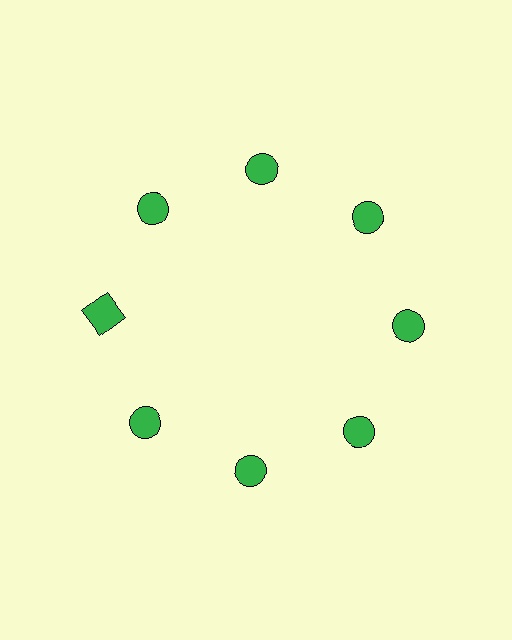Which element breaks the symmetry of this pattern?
The green square at roughly the 9 o'clock position breaks the symmetry. All other shapes are green circles.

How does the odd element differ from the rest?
It has a different shape: square instead of circle.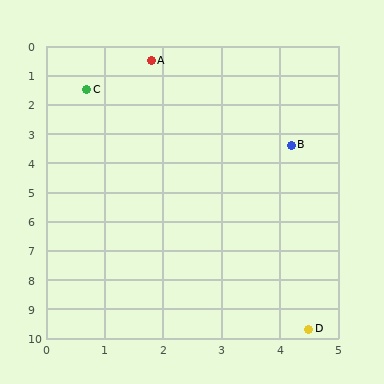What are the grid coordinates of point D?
Point D is at approximately (4.5, 9.7).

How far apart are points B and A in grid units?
Points B and A are about 3.8 grid units apart.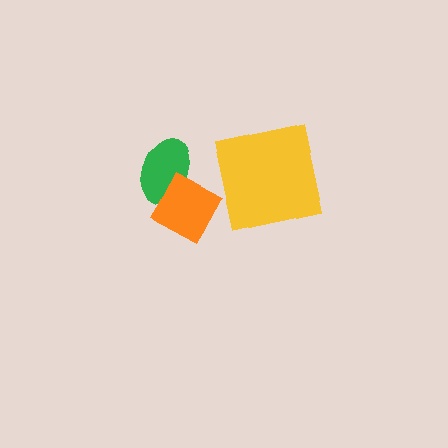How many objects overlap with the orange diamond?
1 object overlaps with the orange diamond.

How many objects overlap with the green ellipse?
1 object overlaps with the green ellipse.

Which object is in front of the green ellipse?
The orange diamond is in front of the green ellipse.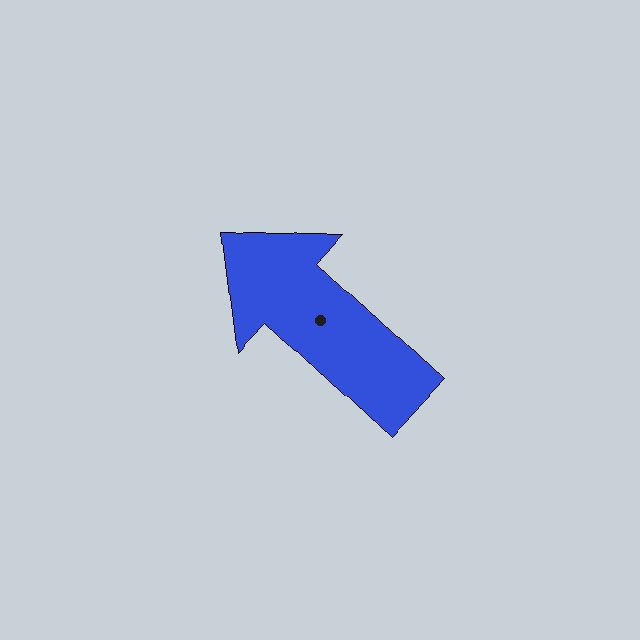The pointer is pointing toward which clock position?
Roughly 10 o'clock.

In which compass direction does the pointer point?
Northwest.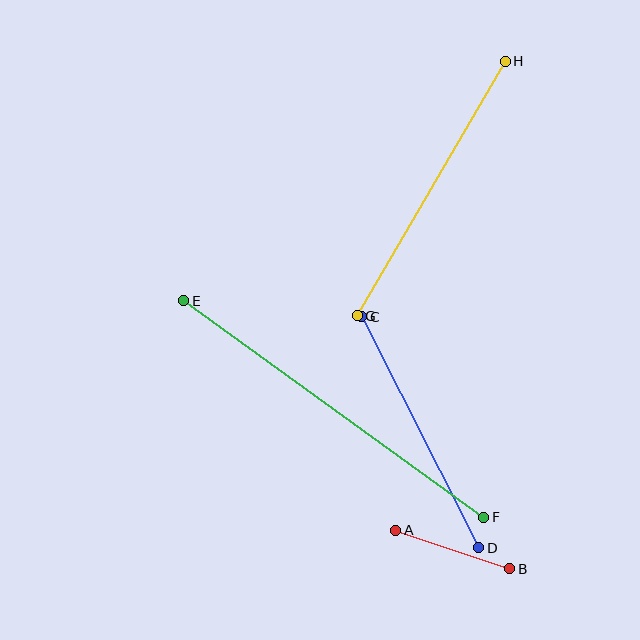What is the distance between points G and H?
The distance is approximately 295 pixels.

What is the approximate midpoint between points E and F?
The midpoint is at approximately (334, 409) pixels.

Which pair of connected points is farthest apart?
Points E and F are farthest apart.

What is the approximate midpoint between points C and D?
The midpoint is at approximately (420, 432) pixels.